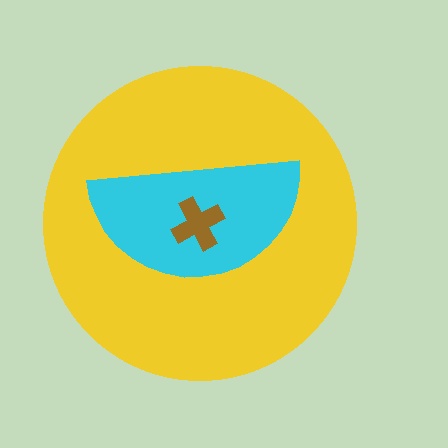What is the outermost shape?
The yellow circle.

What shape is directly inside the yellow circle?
The cyan semicircle.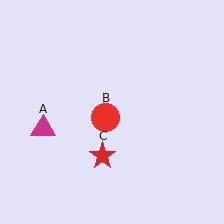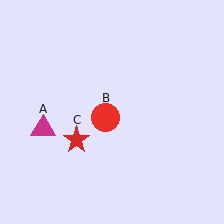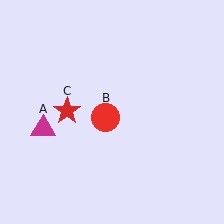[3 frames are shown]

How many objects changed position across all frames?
1 object changed position: red star (object C).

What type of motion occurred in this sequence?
The red star (object C) rotated clockwise around the center of the scene.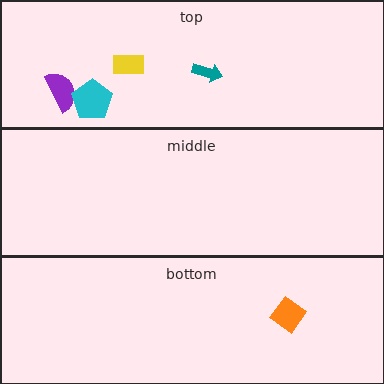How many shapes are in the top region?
4.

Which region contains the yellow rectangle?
The top region.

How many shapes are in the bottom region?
1.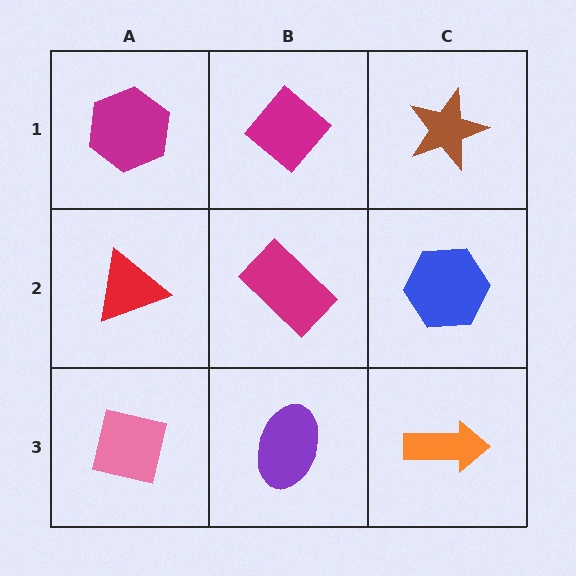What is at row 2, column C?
A blue hexagon.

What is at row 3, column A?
A pink square.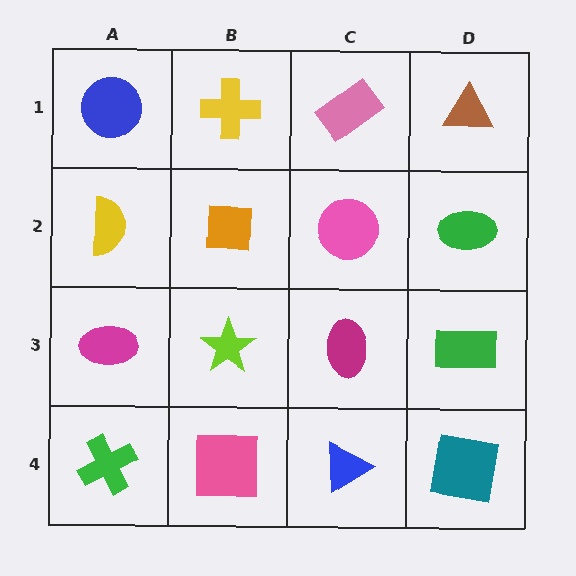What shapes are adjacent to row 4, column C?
A magenta ellipse (row 3, column C), a pink square (row 4, column B), a teal square (row 4, column D).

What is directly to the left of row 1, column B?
A blue circle.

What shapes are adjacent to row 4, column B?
A lime star (row 3, column B), a green cross (row 4, column A), a blue triangle (row 4, column C).